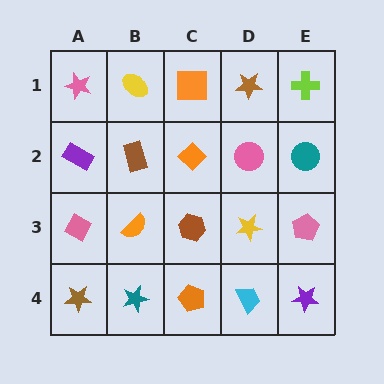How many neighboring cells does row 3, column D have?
4.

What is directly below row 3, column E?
A purple star.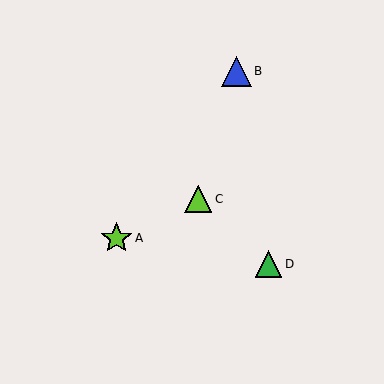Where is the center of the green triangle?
The center of the green triangle is at (268, 264).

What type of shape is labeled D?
Shape D is a green triangle.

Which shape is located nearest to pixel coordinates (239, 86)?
The blue triangle (labeled B) at (236, 71) is nearest to that location.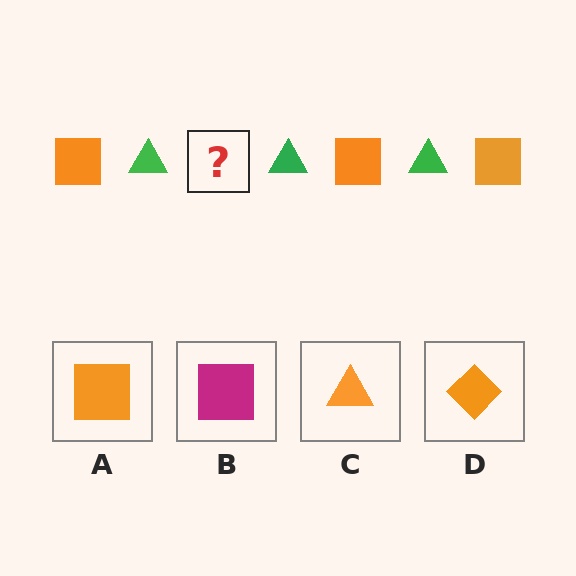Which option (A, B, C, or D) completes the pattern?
A.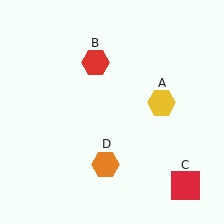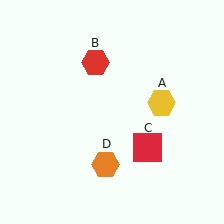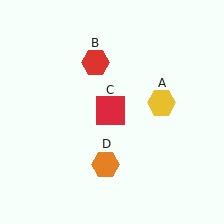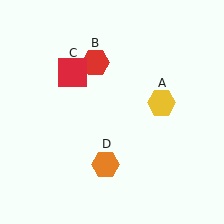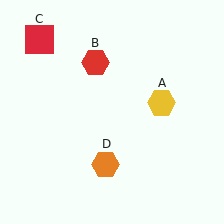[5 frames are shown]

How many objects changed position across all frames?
1 object changed position: red square (object C).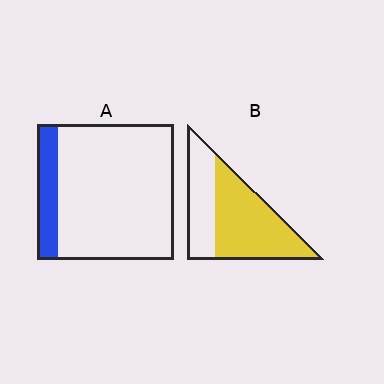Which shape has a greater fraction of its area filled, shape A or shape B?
Shape B.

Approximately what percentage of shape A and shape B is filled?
A is approximately 15% and B is approximately 65%.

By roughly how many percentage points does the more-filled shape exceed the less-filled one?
By roughly 50 percentage points (B over A).